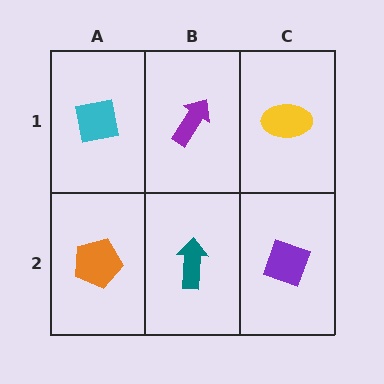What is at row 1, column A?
A cyan square.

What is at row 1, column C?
A yellow ellipse.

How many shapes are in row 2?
3 shapes.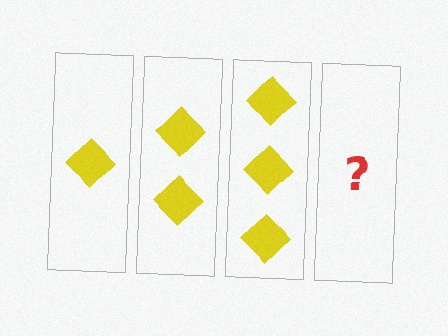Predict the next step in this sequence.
The next step is 4 diamonds.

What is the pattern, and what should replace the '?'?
The pattern is that each step adds one more diamond. The '?' should be 4 diamonds.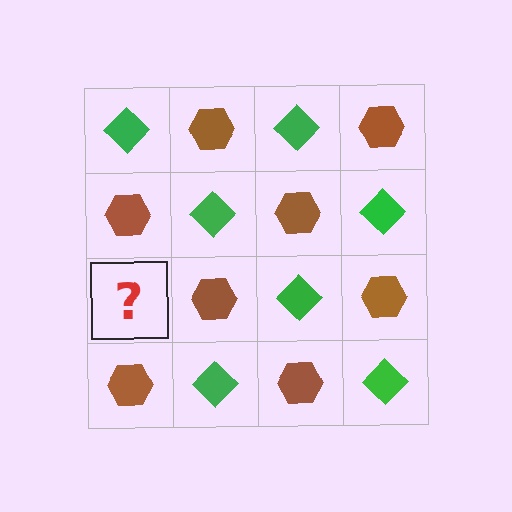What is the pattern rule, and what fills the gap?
The rule is that it alternates green diamond and brown hexagon in a checkerboard pattern. The gap should be filled with a green diamond.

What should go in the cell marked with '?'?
The missing cell should contain a green diamond.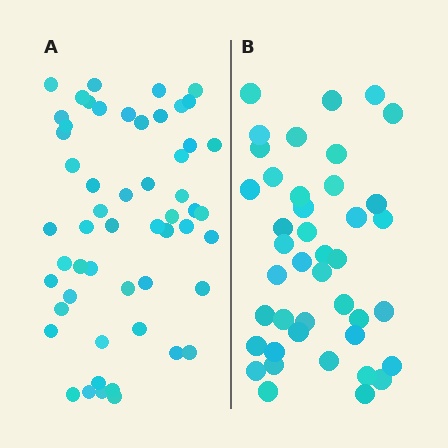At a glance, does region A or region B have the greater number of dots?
Region A (the left region) has more dots.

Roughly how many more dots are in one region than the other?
Region A has roughly 12 or so more dots than region B.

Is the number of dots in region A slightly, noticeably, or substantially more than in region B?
Region A has noticeably more, but not dramatically so. The ratio is roughly 1.3 to 1.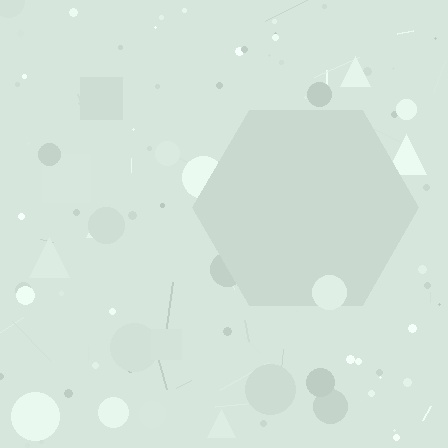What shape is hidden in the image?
A hexagon is hidden in the image.